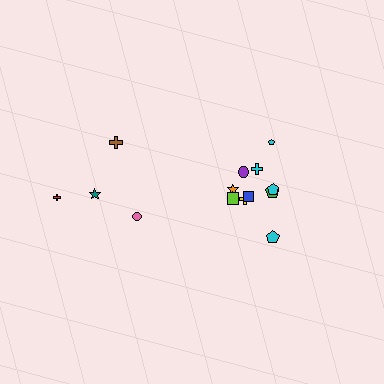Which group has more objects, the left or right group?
The right group.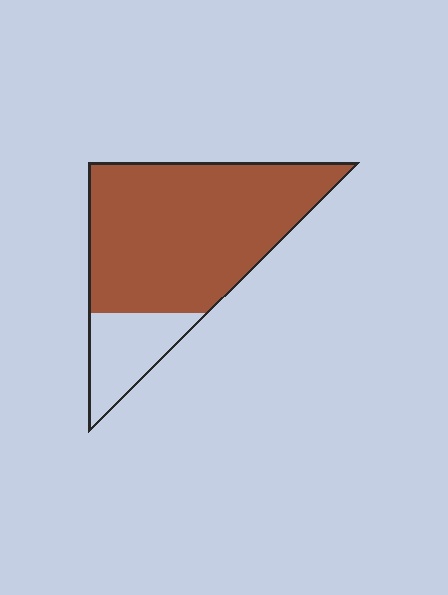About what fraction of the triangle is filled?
About four fifths (4/5).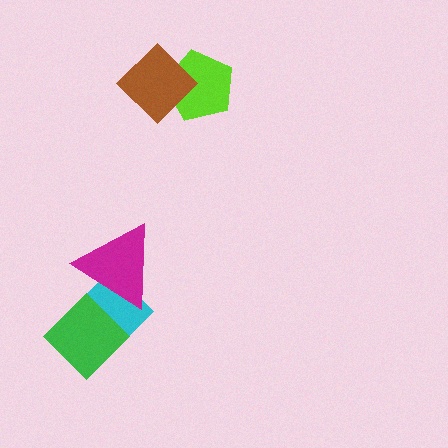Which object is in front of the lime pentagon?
The brown diamond is in front of the lime pentagon.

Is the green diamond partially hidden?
Yes, it is partially covered by another shape.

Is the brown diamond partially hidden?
No, no other shape covers it.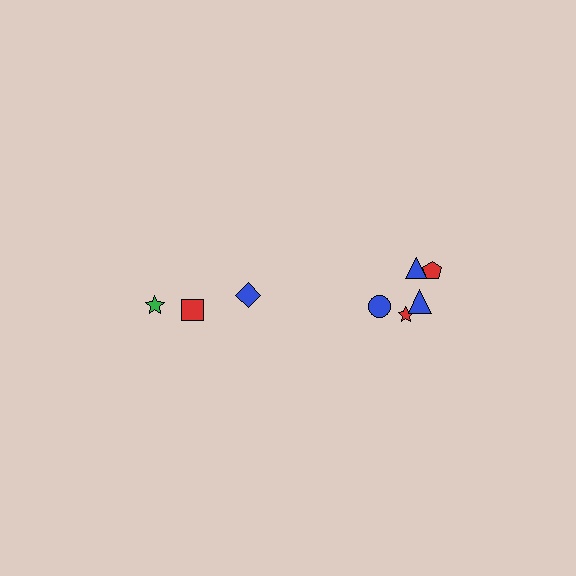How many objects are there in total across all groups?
There are 8 objects.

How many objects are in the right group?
There are 5 objects.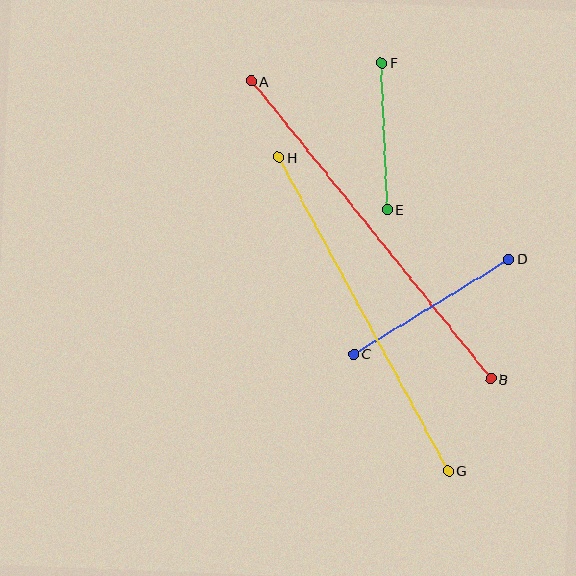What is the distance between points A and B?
The distance is approximately 382 pixels.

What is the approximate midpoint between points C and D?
The midpoint is at approximately (431, 307) pixels.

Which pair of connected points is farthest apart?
Points A and B are farthest apart.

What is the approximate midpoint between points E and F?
The midpoint is at approximately (385, 136) pixels.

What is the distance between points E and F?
The distance is approximately 147 pixels.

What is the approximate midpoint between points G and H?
The midpoint is at approximately (364, 314) pixels.